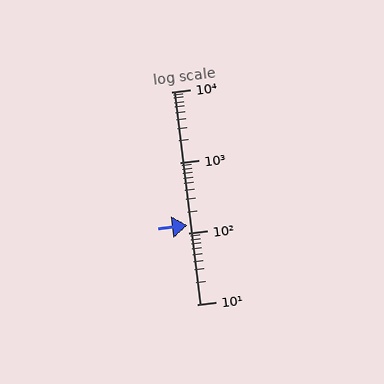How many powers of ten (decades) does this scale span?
The scale spans 3 decades, from 10 to 10000.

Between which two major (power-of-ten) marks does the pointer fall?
The pointer is between 100 and 1000.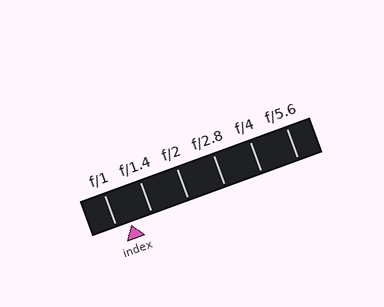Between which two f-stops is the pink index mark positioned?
The index mark is between f/1 and f/1.4.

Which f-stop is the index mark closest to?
The index mark is closest to f/1.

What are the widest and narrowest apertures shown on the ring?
The widest aperture shown is f/1 and the narrowest is f/5.6.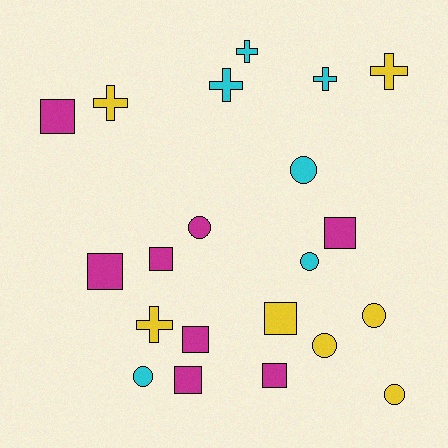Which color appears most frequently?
Magenta, with 8 objects.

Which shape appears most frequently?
Square, with 8 objects.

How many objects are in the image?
There are 21 objects.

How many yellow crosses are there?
There are 3 yellow crosses.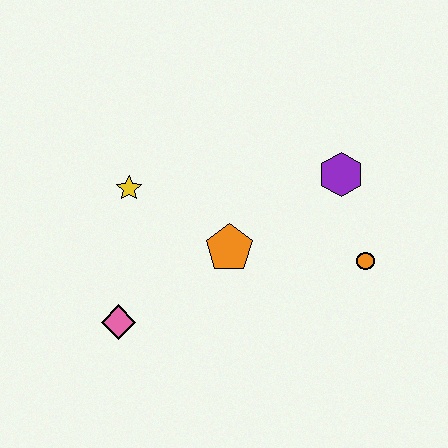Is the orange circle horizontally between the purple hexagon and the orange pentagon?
No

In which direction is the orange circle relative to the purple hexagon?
The orange circle is below the purple hexagon.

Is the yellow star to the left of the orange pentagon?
Yes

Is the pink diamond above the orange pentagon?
No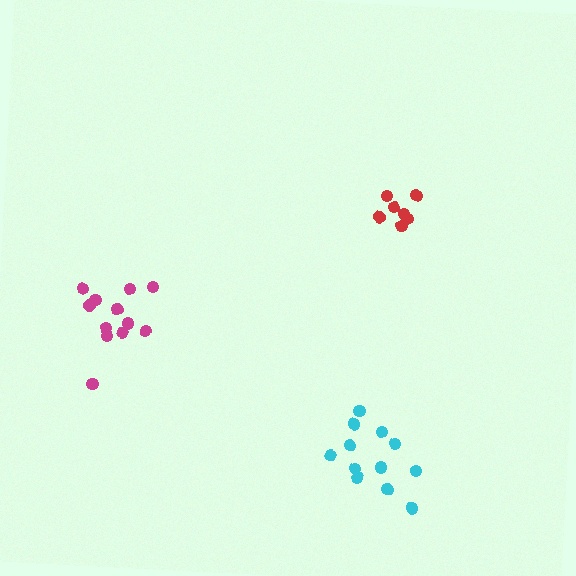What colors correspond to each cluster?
The clusters are colored: cyan, magenta, red.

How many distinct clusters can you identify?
There are 3 distinct clusters.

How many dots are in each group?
Group 1: 12 dots, Group 2: 12 dots, Group 3: 7 dots (31 total).